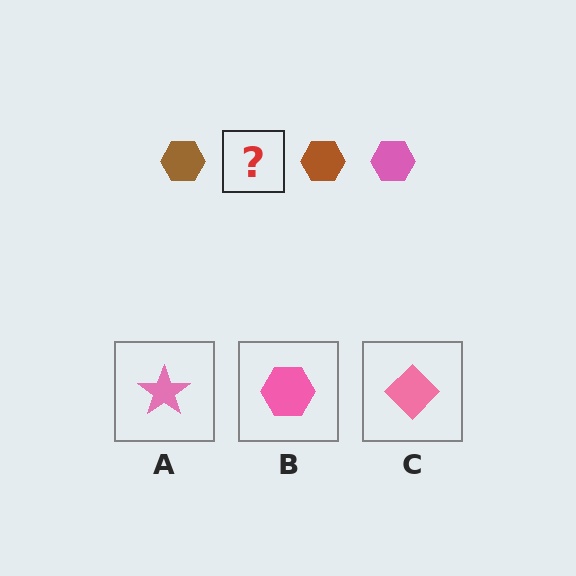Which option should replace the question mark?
Option B.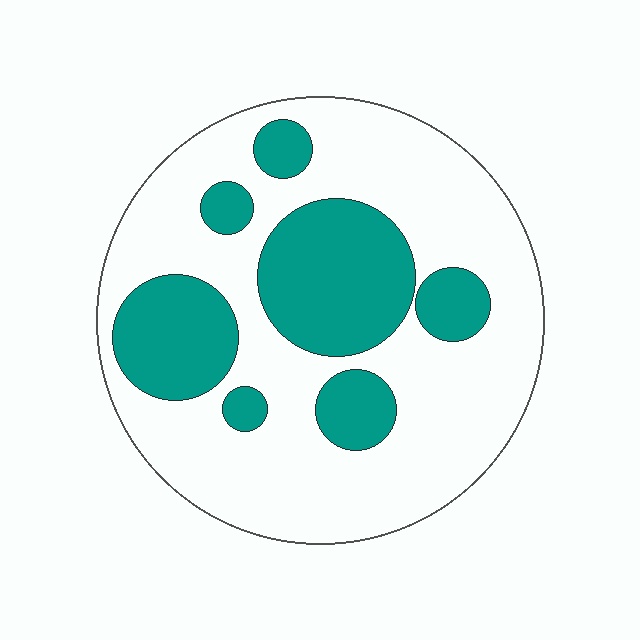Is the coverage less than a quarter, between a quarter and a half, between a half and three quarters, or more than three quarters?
Between a quarter and a half.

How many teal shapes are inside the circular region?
7.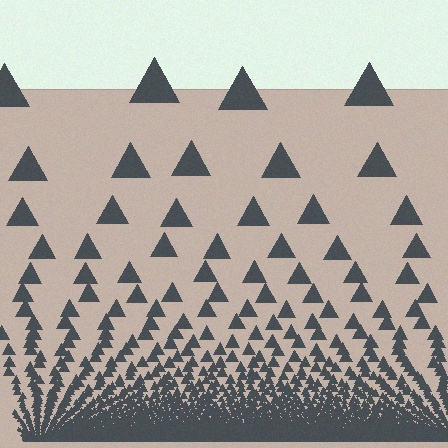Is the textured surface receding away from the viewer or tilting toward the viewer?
The surface appears to tilt toward the viewer. Texture elements get larger and sparser toward the top.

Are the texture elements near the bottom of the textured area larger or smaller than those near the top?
Smaller. The gradient is inverted — elements near the bottom are smaller and denser.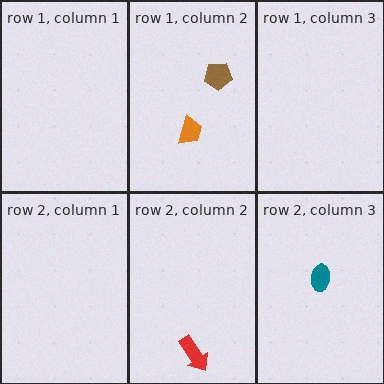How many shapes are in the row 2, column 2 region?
1.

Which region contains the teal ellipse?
The row 2, column 3 region.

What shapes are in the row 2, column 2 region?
The red arrow.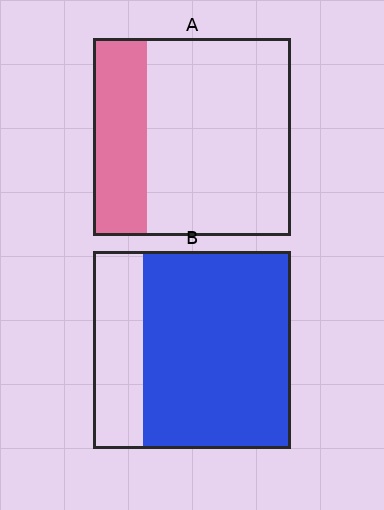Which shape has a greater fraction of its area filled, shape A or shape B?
Shape B.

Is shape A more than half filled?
No.